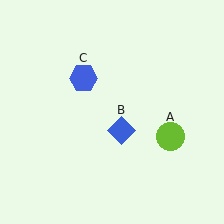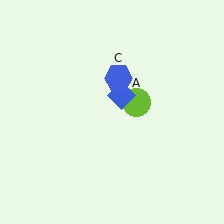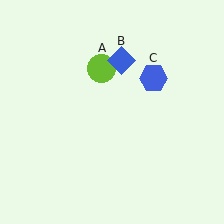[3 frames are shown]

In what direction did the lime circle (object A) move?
The lime circle (object A) moved up and to the left.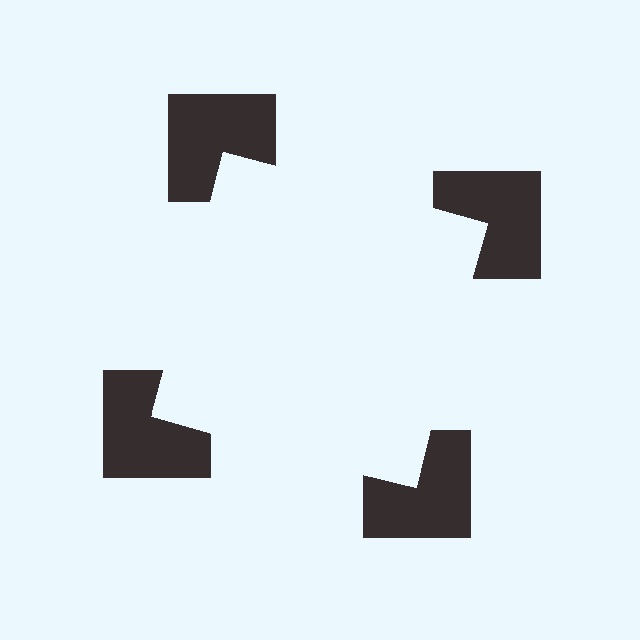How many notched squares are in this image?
There are 4 — one at each vertex of the illusory square.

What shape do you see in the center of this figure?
An illusory square — its edges are inferred from the aligned wedge cuts in the notched squares, not physically drawn.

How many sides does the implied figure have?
4 sides.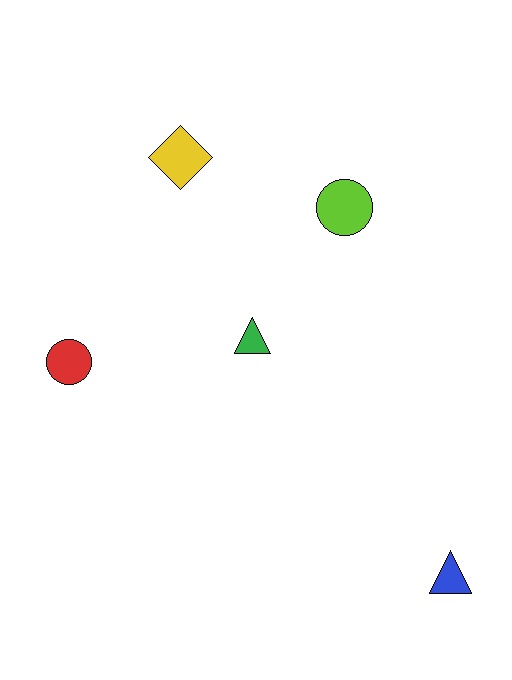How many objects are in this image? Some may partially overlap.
There are 5 objects.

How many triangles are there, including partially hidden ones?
There are 2 triangles.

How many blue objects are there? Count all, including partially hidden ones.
There is 1 blue object.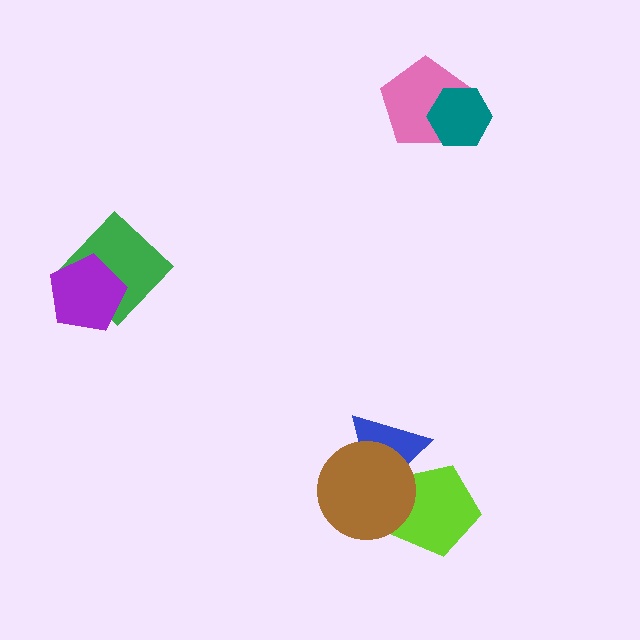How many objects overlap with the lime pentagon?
2 objects overlap with the lime pentagon.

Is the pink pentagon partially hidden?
Yes, it is partially covered by another shape.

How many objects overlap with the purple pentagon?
1 object overlaps with the purple pentagon.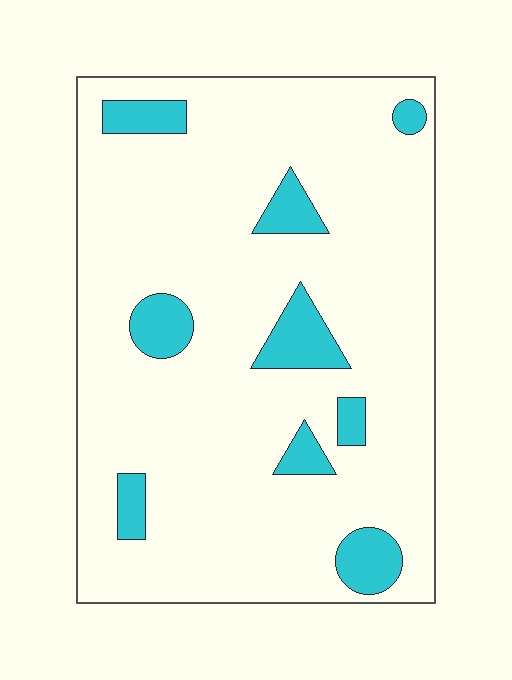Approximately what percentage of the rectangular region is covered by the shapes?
Approximately 10%.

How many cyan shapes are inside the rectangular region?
9.